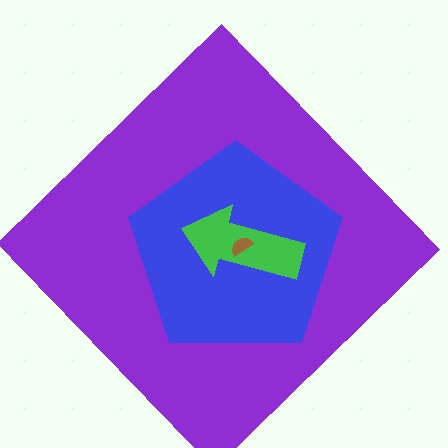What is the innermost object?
The brown semicircle.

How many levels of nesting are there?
4.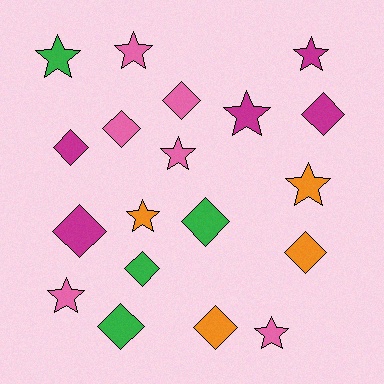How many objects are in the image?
There are 19 objects.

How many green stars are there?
There is 1 green star.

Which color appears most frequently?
Pink, with 6 objects.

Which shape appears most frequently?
Diamond, with 10 objects.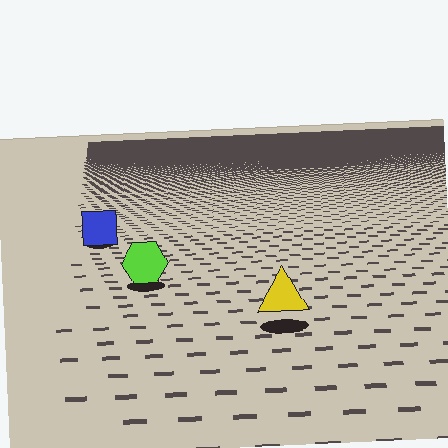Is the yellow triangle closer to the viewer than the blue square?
Yes. The yellow triangle is closer — you can tell from the texture gradient: the ground texture is coarser near it.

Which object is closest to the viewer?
The yellow triangle is closest. The texture marks near it are larger and more spread out.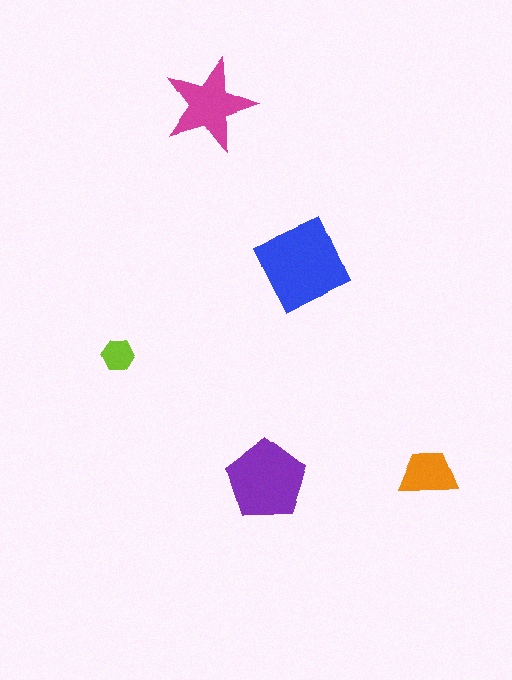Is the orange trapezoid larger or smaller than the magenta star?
Smaller.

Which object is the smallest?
The lime hexagon.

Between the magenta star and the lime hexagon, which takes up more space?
The magenta star.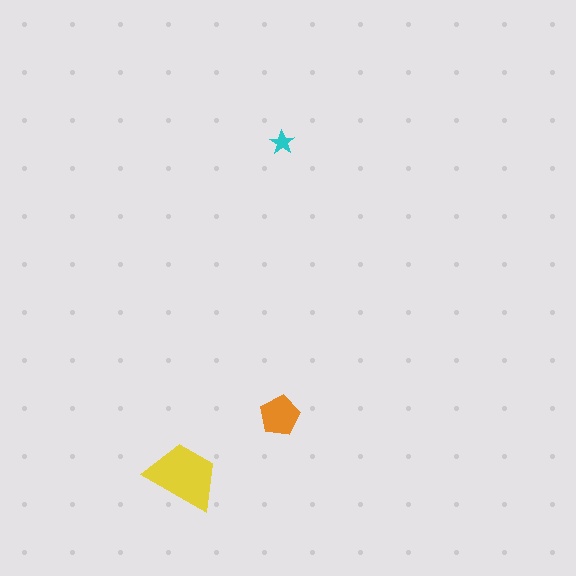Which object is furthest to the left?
The yellow trapezoid is leftmost.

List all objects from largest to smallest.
The yellow trapezoid, the orange pentagon, the cyan star.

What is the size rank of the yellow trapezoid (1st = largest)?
1st.